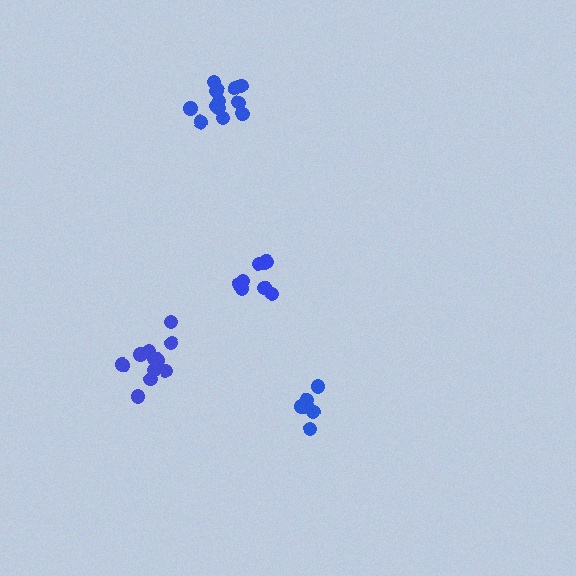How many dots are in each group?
Group 1: 9 dots, Group 2: 6 dots, Group 3: 11 dots, Group 4: 12 dots (38 total).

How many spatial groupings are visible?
There are 4 spatial groupings.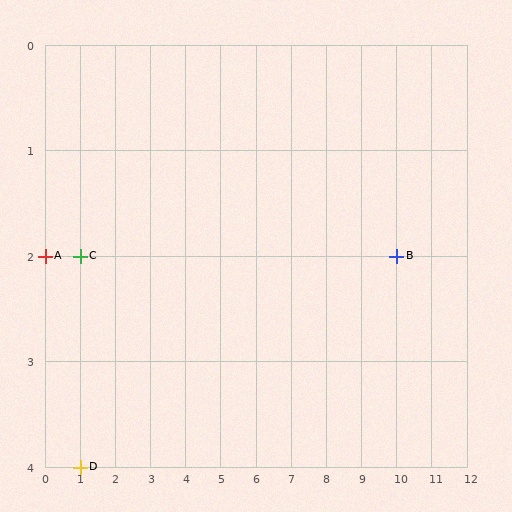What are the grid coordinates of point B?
Point B is at grid coordinates (10, 2).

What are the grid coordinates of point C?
Point C is at grid coordinates (1, 2).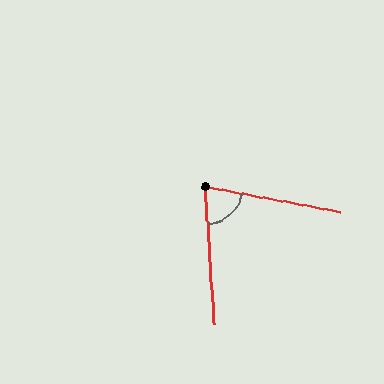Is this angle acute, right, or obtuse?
It is acute.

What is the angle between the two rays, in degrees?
Approximately 75 degrees.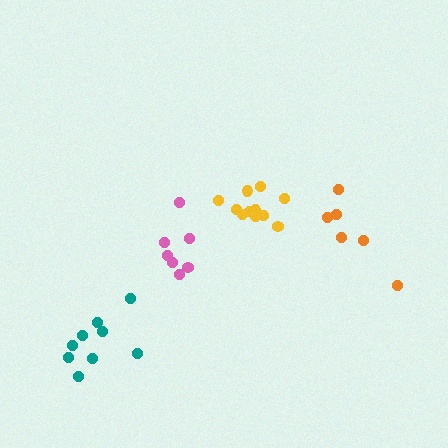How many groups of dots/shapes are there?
There are 4 groups.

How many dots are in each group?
Group 1: 6 dots, Group 2: 9 dots, Group 3: 11 dots, Group 4: 7 dots (33 total).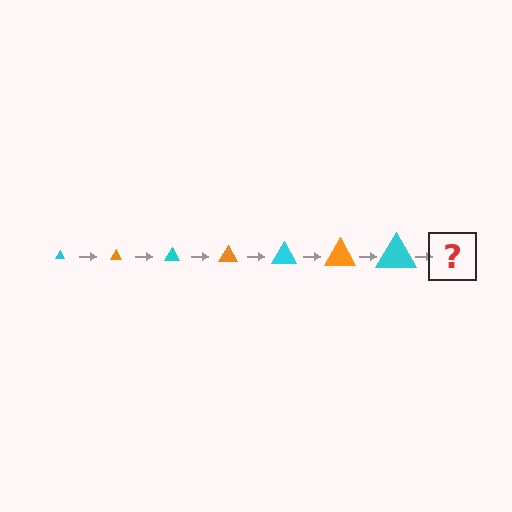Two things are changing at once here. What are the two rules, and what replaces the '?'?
The two rules are that the triangle grows larger each step and the color cycles through cyan and orange. The '?' should be an orange triangle, larger than the previous one.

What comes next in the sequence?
The next element should be an orange triangle, larger than the previous one.